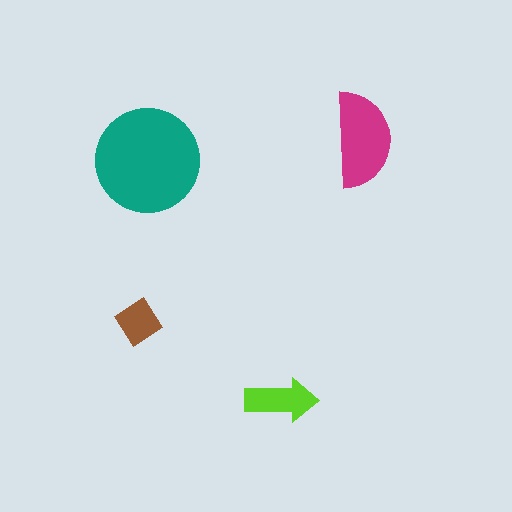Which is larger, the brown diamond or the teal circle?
The teal circle.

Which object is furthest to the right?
The magenta semicircle is rightmost.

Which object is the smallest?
The brown diamond.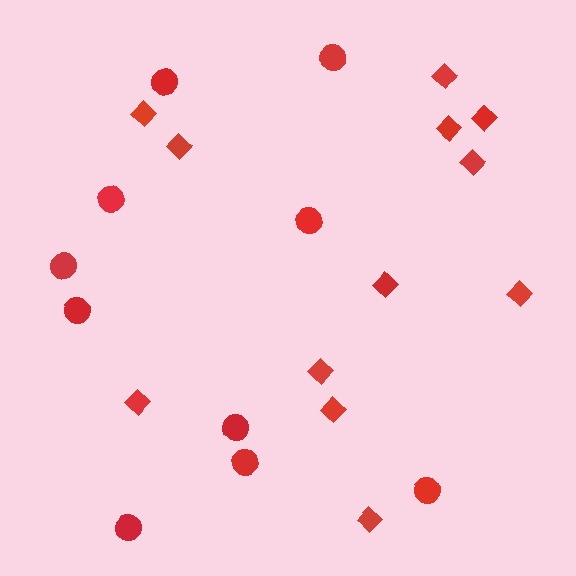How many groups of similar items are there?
There are 2 groups: one group of circles (10) and one group of diamonds (12).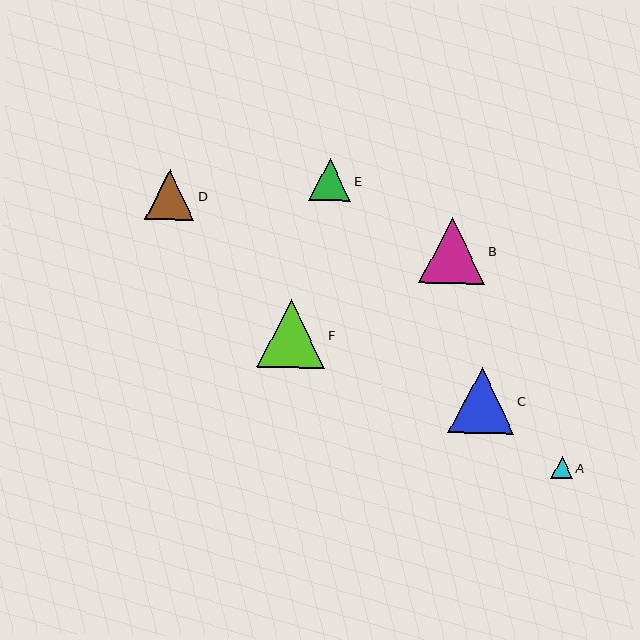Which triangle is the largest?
Triangle F is the largest with a size of approximately 68 pixels.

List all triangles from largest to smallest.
From largest to smallest: F, B, C, D, E, A.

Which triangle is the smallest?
Triangle A is the smallest with a size of approximately 22 pixels.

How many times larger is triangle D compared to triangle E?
Triangle D is approximately 1.2 times the size of triangle E.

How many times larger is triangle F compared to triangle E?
Triangle F is approximately 1.6 times the size of triangle E.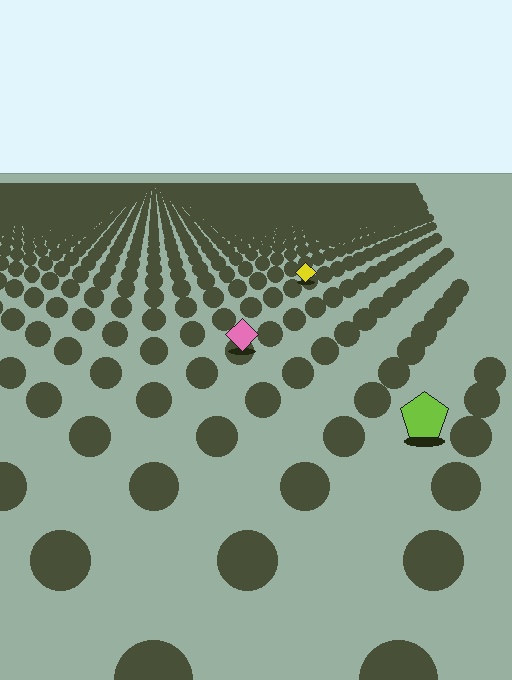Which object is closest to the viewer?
The lime pentagon is closest. The texture marks near it are larger and more spread out.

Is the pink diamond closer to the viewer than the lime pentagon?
No. The lime pentagon is closer — you can tell from the texture gradient: the ground texture is coarser near it.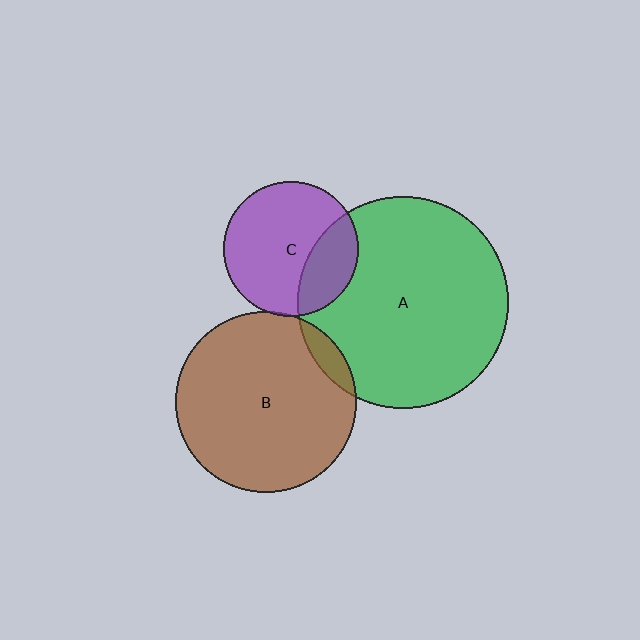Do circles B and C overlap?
Yes.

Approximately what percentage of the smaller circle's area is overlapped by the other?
Approximately 5%.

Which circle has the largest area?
Circle A (green).